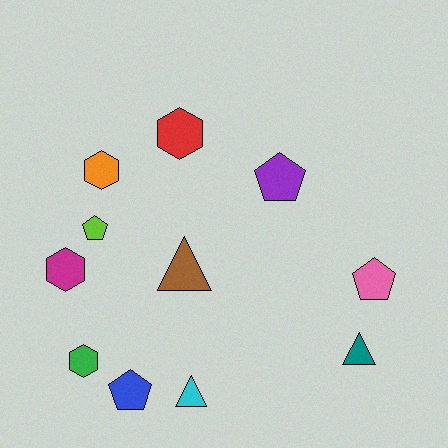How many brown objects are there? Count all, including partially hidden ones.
There is 1 brown object.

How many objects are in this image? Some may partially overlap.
There are 11 objects.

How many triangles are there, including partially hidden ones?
There are 3 triangles.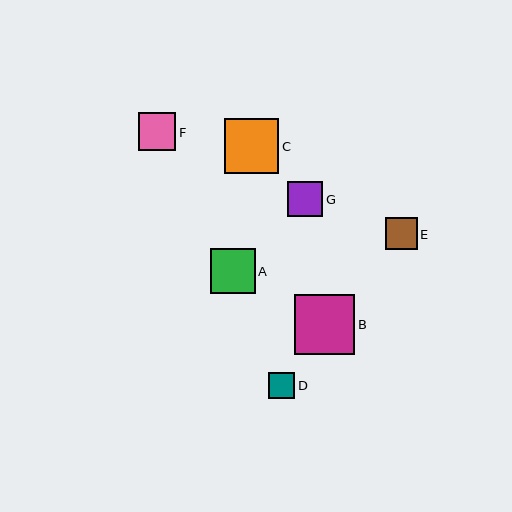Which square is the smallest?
Square D is the smallest with a size of approximately 27 pixels.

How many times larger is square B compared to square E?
Square B is approximately 1.9 times the size of square E.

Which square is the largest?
Square B is the largest with a size of approximately 60 pixels.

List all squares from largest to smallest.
From largest to smallest: B, C, A, F, G, E, D.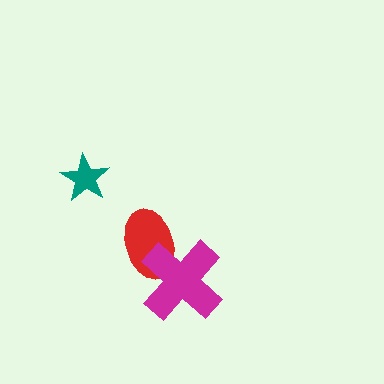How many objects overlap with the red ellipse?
1 object overlaps with the red ellipse.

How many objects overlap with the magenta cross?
1 object overlaps with the magenta cross.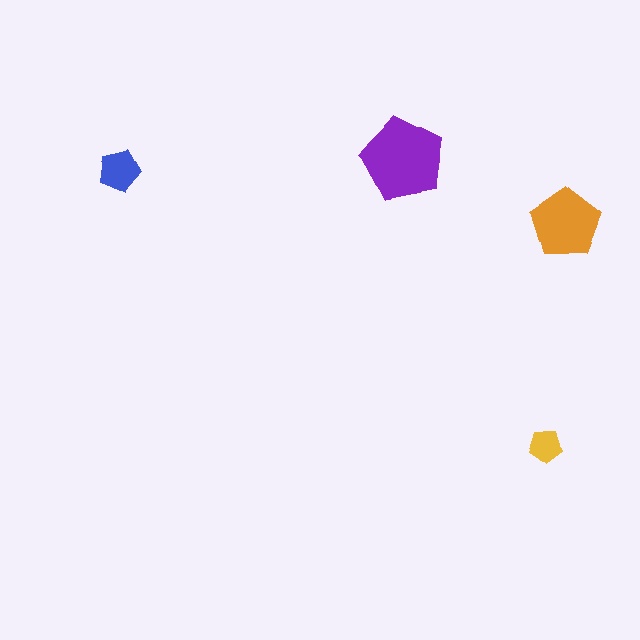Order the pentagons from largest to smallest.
the purple one, the orange one, the blue one, the yellow one.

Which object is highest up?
The purple pentagon is topmost.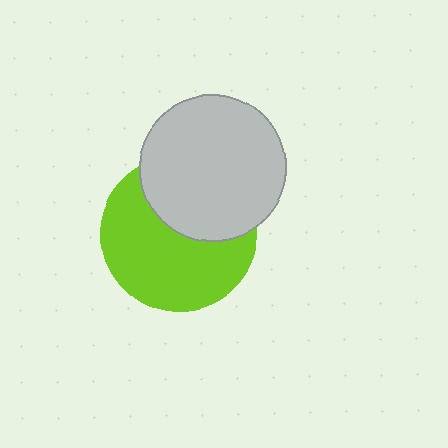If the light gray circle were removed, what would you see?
You would see the complete lime circle.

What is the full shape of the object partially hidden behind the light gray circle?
The partially hidden object is a lime circle.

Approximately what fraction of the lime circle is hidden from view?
Roughly 39% of the lime circle is hidden behind the light gray circle.